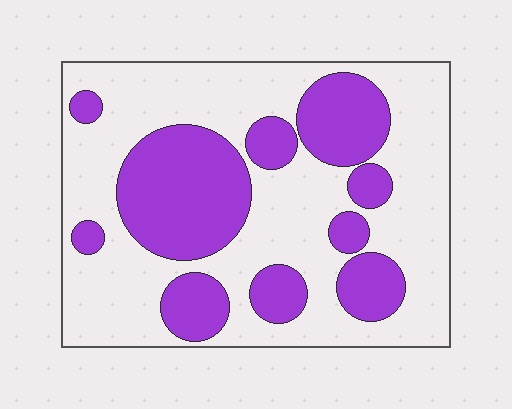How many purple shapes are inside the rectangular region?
10.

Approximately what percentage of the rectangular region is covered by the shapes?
Approximately 35%.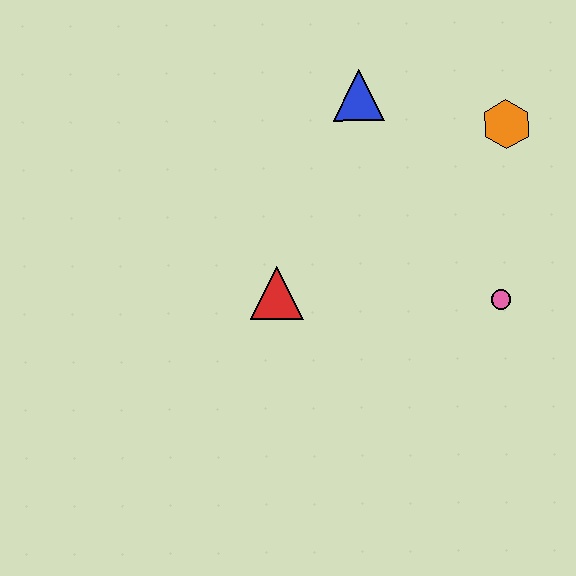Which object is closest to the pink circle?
The orange hexagon is closest to the pink circle.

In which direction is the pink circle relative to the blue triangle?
The pink circle is below the blue triangle.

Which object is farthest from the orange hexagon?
The red triangle is farthest from the orange hexagon.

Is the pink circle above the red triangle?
No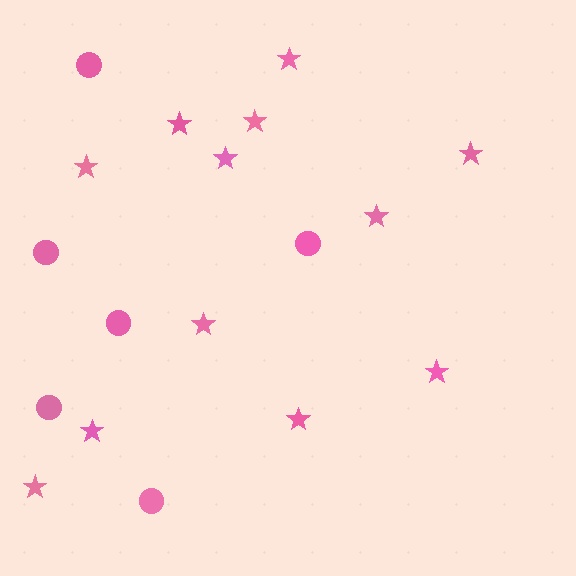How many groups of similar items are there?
There are 2 groups: one group of circles (6) and one group of stars (12).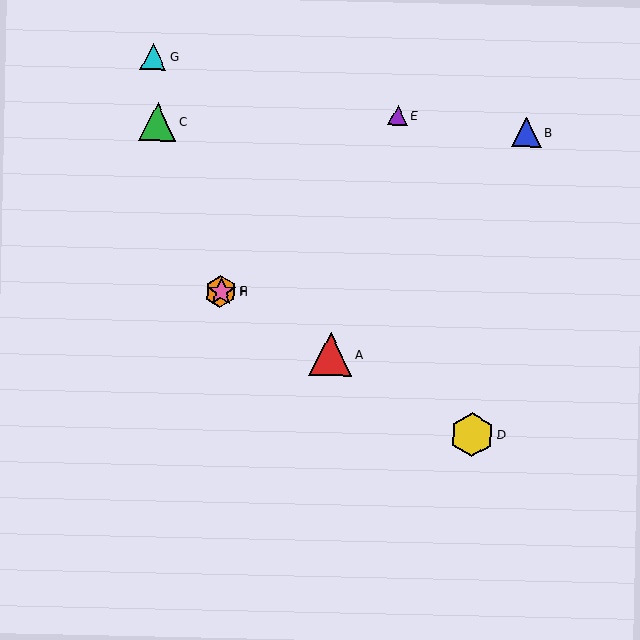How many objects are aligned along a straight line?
4 objects (A, D, F, H) are aligned along a straight line.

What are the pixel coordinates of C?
Object C is at (157, 122).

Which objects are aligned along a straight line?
Objects A, D, F, H are aligned along a straight line.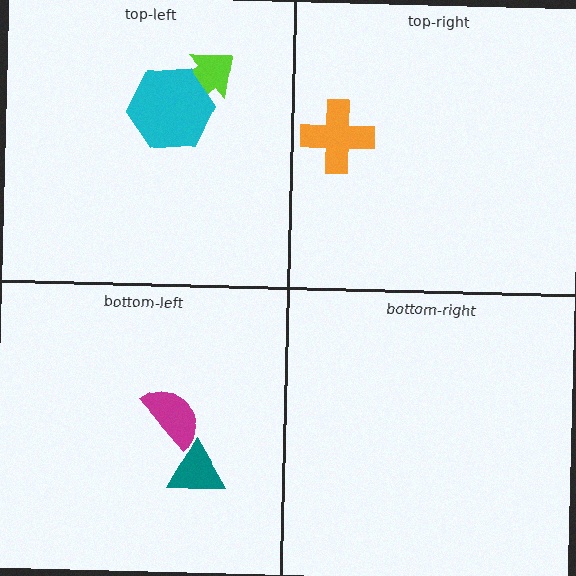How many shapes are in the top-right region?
1.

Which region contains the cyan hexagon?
The top-left region.